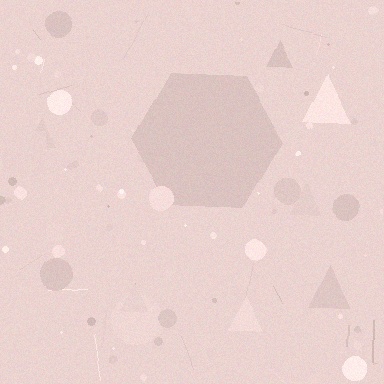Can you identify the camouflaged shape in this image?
The camouflaged shape is a hexagon.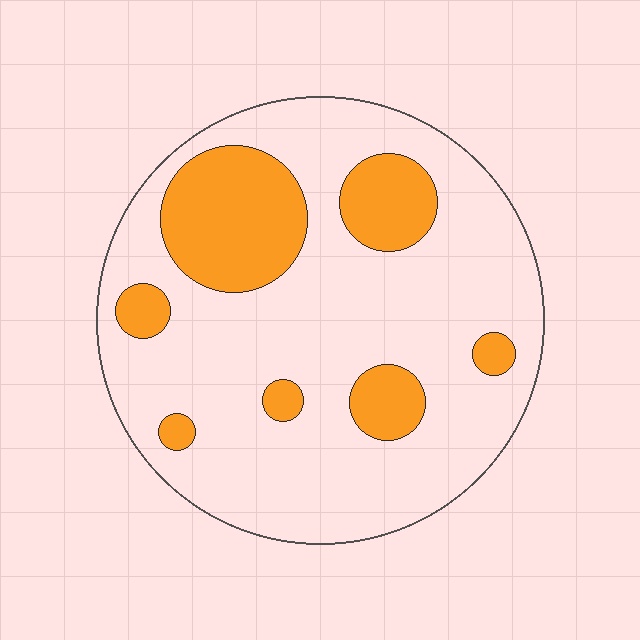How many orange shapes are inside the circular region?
7.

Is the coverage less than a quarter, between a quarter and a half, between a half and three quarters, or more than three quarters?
Less than a quarter.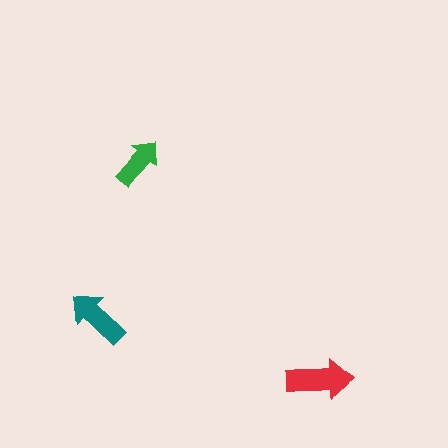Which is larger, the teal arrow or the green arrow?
The teal one.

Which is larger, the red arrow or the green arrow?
The red one.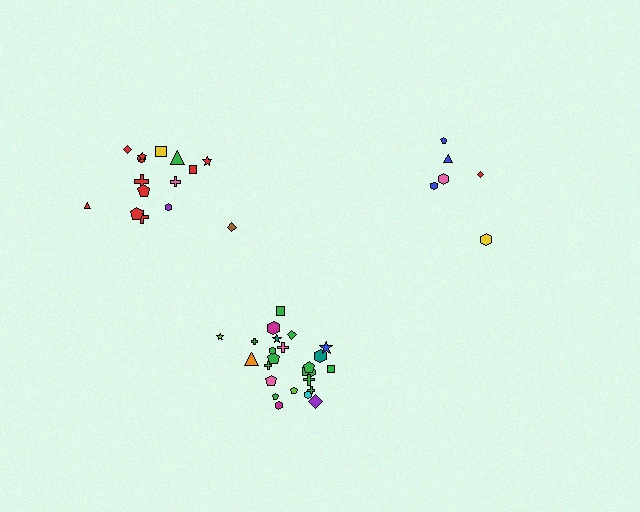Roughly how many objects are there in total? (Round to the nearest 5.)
Roughly 45 objects in total.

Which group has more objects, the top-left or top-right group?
The top-left group.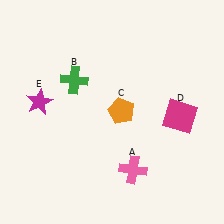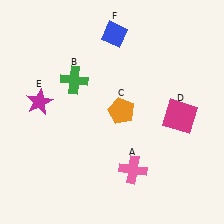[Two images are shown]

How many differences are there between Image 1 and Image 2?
There is 1 difference between the two images.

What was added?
A blue diamond (F) was added in Image 2.